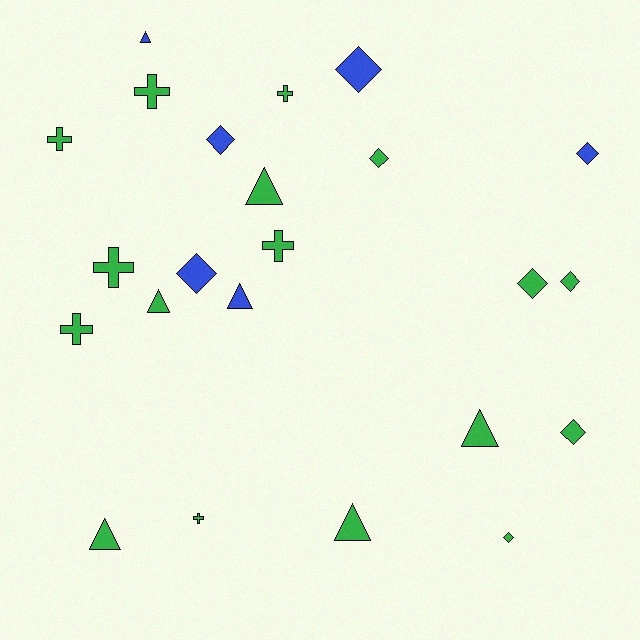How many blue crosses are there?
There are no blue crosses.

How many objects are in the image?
There are 23 objects.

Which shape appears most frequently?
Diamond, with 9 objects.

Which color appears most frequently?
Green, with 17 objects.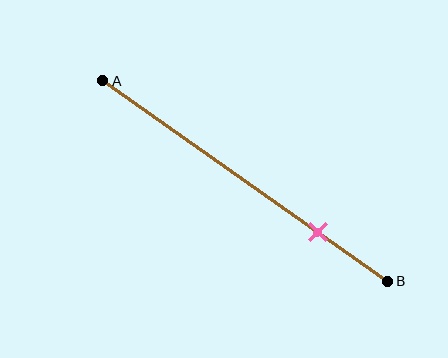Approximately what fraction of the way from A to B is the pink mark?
The pink mark is approximately 75% of the way from A to B.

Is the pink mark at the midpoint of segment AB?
No, the mark is at about 75% from A, not at the 50% midpoint.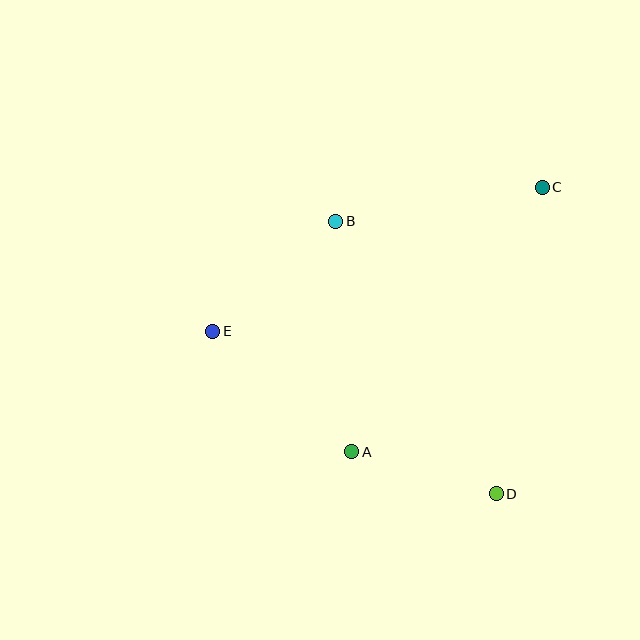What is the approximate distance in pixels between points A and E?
The distance between A and E is approximately 184 pixels.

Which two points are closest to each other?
Points A and D are closest to each other.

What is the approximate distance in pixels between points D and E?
The distance between D and E is approximately 327 pixels.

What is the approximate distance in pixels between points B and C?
The distance between B and C is approximately 209 pixels.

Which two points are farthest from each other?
Points C and E are farthest from each other.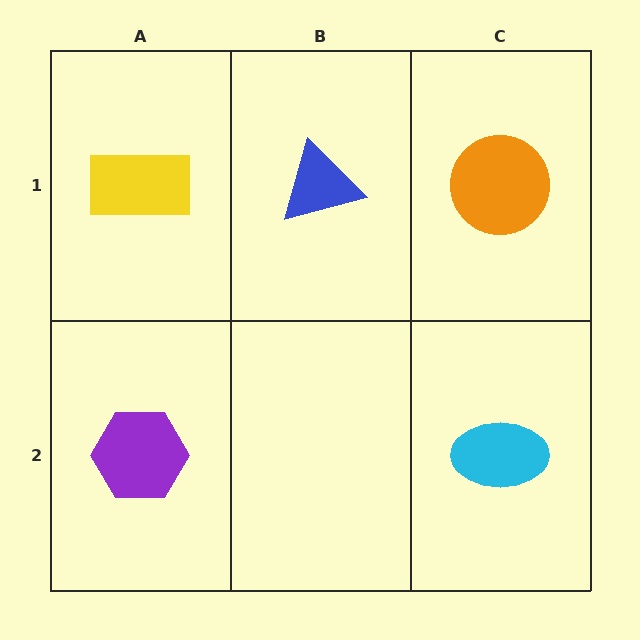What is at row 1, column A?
A yellow rectangle.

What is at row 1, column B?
A blue triangle.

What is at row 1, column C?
An orange circle.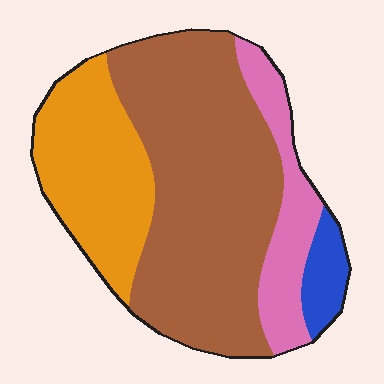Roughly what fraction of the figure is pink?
Pink covers about 15% of the figure.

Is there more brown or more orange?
Brown.